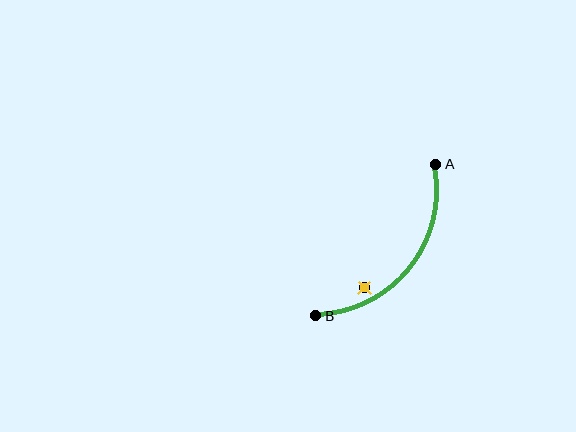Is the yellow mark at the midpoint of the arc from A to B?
No — the yellow mark does not lie on the arc at all. It sits slightly inside the curve.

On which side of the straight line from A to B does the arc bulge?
The arc bulges below and to the right of the straight line connecting A and B.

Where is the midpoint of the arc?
The arc midpoint is the point on the curve farthest from the straight line joining A and B. It sits below and to the right of that line.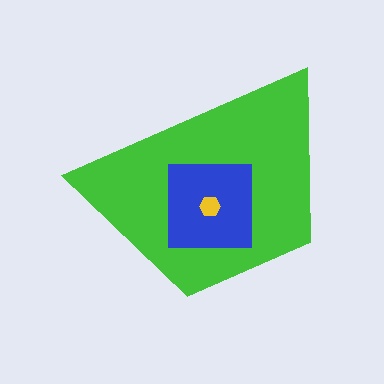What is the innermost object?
The yellow hexagon.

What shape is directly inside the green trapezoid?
The blue square.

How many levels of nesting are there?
3.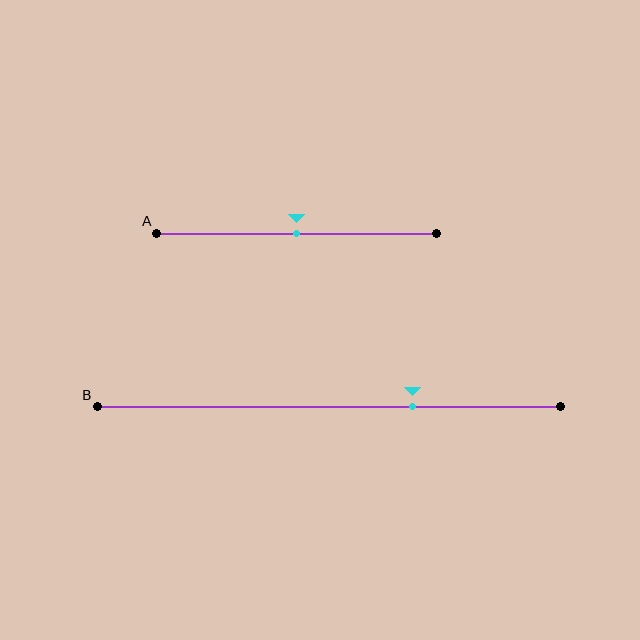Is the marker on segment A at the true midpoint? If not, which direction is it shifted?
Yes, the marker on segment A is at the true midpoint.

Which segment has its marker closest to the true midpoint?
Segment A has its marker closest to the true midpoint.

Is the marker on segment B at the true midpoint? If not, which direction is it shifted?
No, the marker on segment B is shifted to the right by about 18% of the segment length.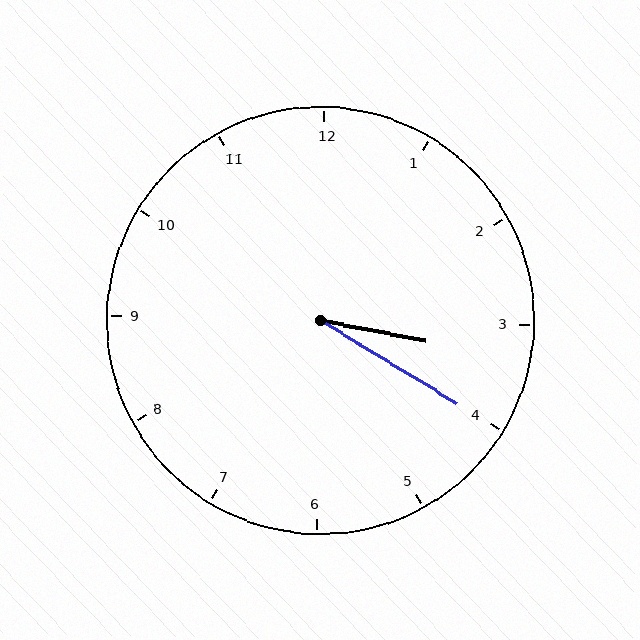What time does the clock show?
3:20.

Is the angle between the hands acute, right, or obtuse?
It is acute.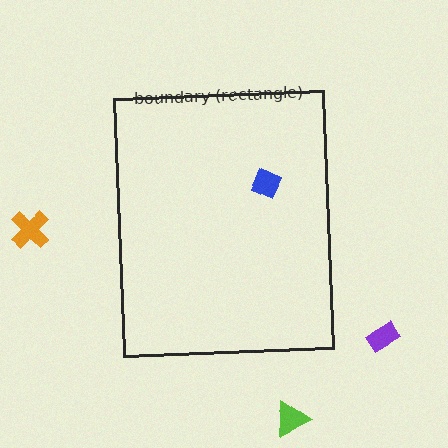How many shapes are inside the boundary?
1 inside, 3 outside.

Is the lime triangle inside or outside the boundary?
Outside.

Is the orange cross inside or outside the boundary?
Outside.